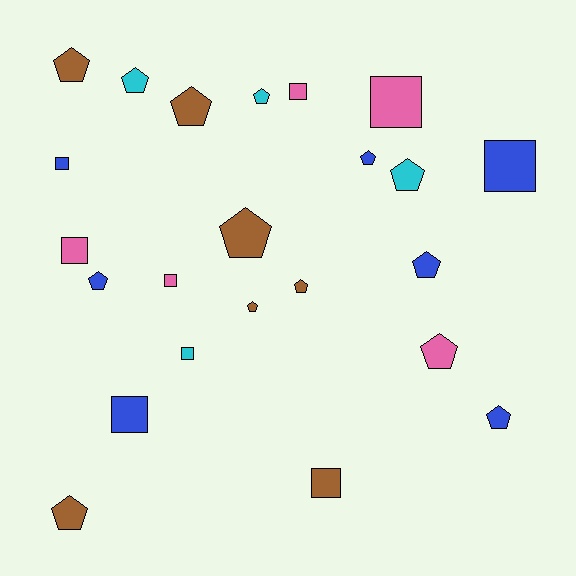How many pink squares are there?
There are 4 pink squares.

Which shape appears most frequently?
Pentagon, with 14 objects.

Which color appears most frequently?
Brown, with 7 objects.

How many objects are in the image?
There are 23 objects.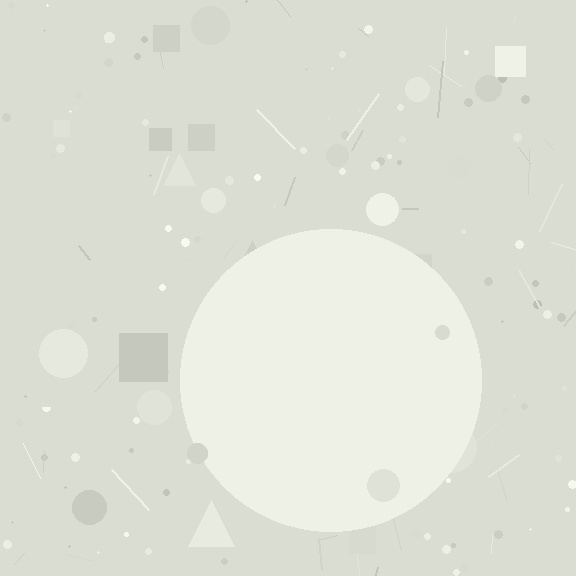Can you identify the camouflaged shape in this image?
The camouflaged shape is a circle.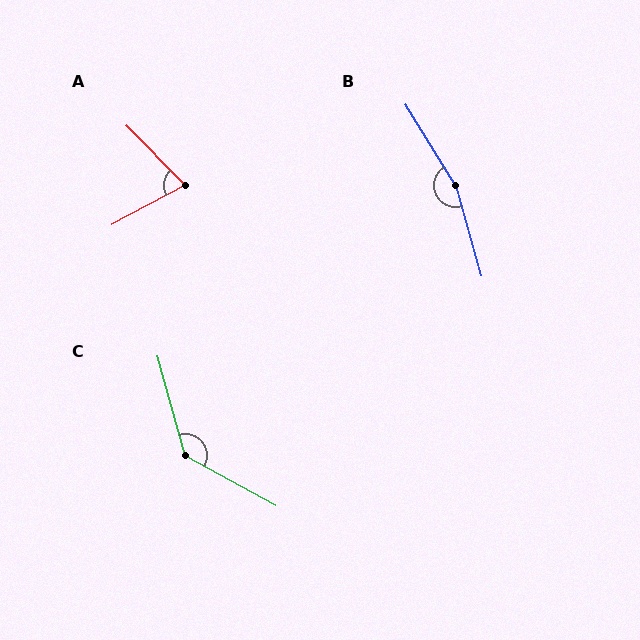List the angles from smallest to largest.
A (74°), C (135°), B (164°).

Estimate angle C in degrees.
Approximately 135 degrees.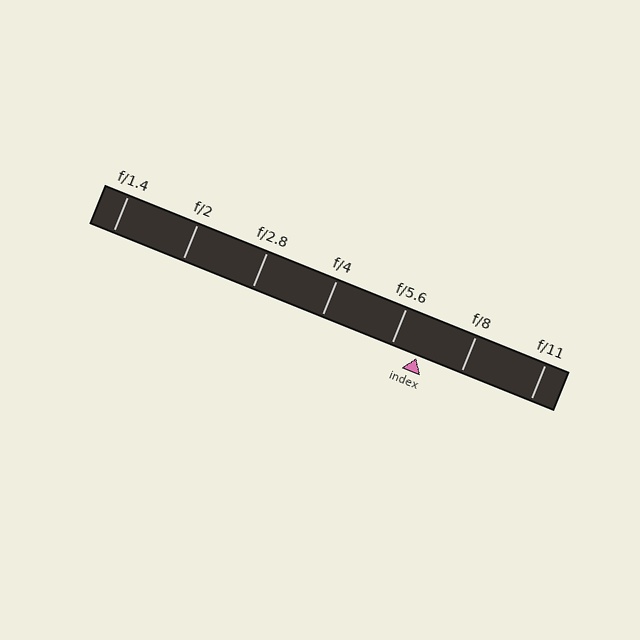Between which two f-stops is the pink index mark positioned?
The index mark is between f/5.6 and f/8.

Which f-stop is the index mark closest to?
The index mark is closest to f/5.6.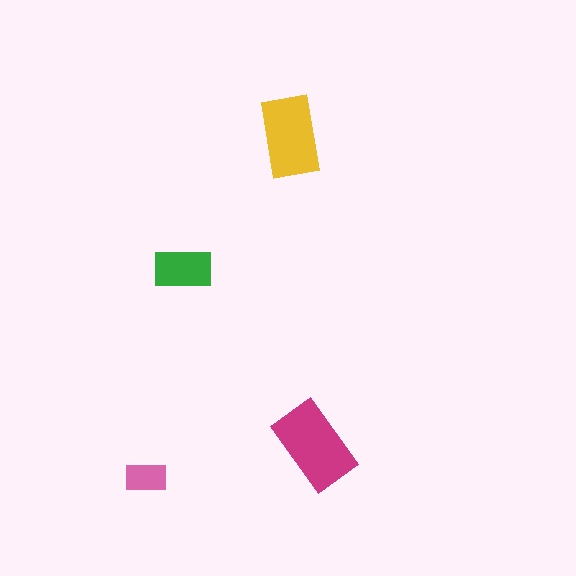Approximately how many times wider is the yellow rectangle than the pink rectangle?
About 2 times wider.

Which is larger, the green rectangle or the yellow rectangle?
The yellow one.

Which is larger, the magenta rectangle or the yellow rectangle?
The magenta one.